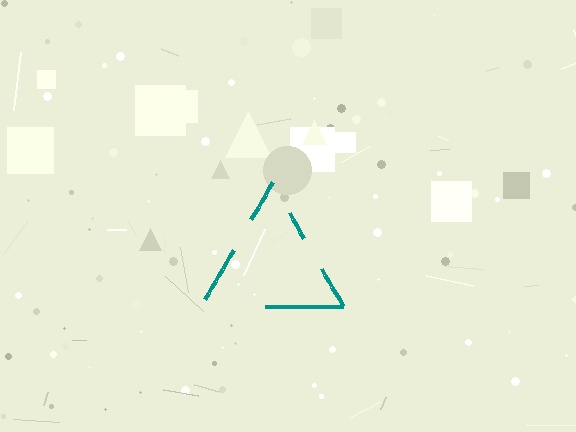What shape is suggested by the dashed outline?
The dashed outline suggests a triangle.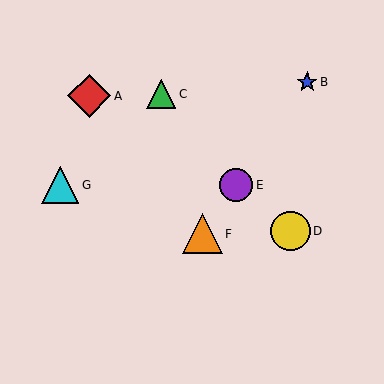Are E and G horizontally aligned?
Yes, both are at y≈185.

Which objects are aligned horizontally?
Objects E, G are aligned horizontally.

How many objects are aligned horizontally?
2 objects (E, G) are aligned horizontally.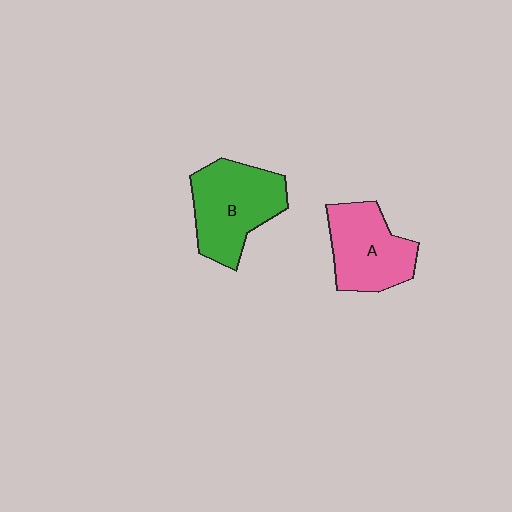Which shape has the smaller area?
Shape A (pink).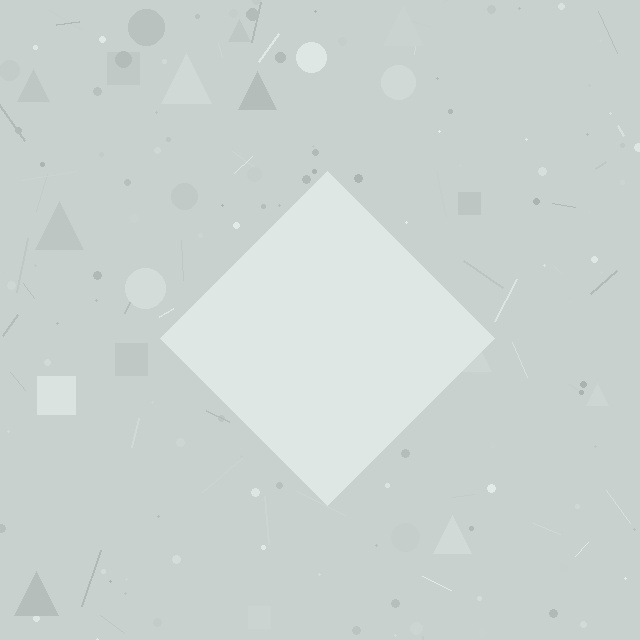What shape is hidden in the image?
A diamond is hidden in the image.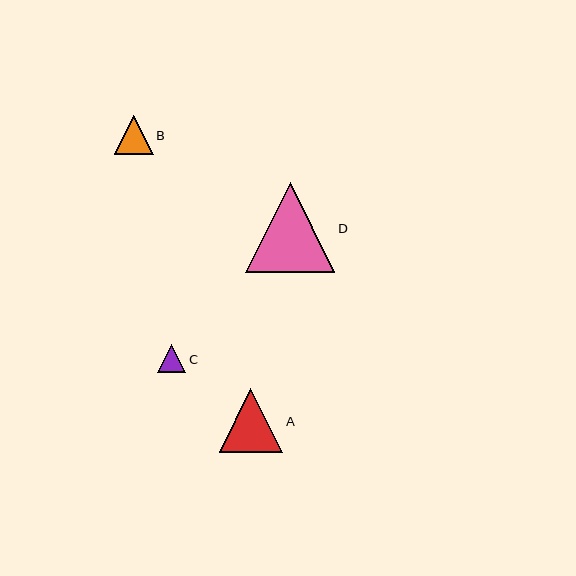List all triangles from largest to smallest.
From largest to smallest: D, A, B, C.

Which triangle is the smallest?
Triangle C is the smallest with a size of approximately 28 pixels.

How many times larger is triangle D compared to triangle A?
Triangle D is approximately 1.4 times the size of triangle A.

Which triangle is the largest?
Triangle D is the largest with a size of approximately 89 pixels.